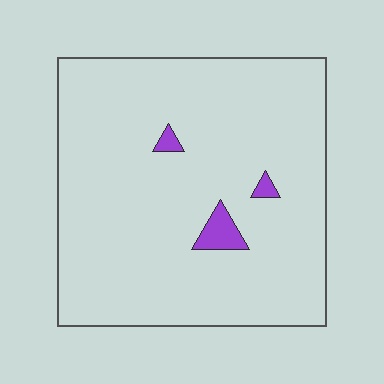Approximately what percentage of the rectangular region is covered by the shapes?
Approximately 5%.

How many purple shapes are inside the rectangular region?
3.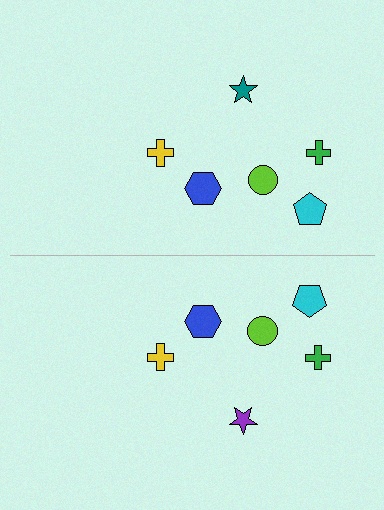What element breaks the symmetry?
The purple star on the bottom side breaks the symmetry — its mirror counterpart is teal.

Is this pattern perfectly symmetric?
No, the pattern is not perfectly symmetric. The purple star on the bottom side breaks the symmetry — its mirror counterpart is teal.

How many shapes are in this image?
There are 12 shapes in this image.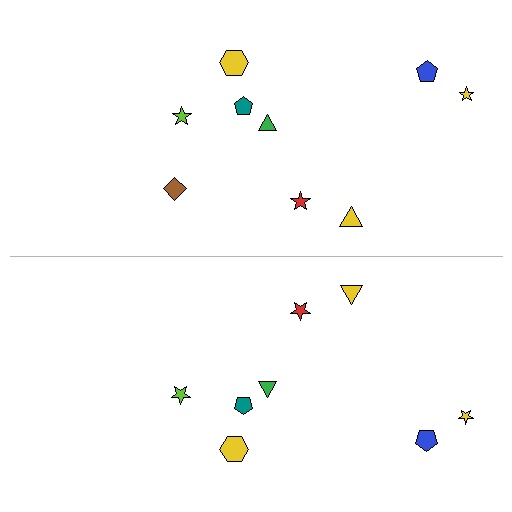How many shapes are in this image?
There are 17 shapes in this image.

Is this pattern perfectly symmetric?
No, the pattern is not perfectly symmetric. A brown diamond is missing from the bottom side.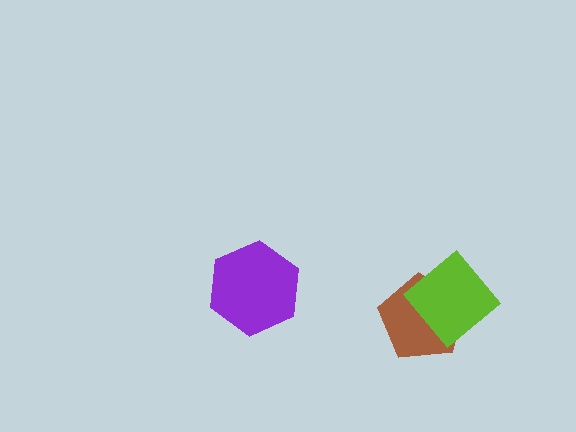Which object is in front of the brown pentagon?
The lime diamond is in front of the brown pentagon.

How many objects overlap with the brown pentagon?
1 object overlaps with the brown pentagon.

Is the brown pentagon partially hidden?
Yes, it is partially covered by another shape.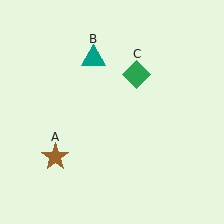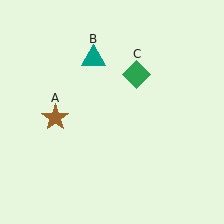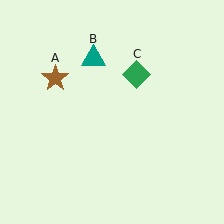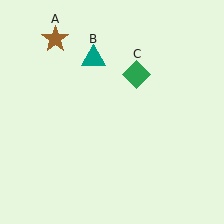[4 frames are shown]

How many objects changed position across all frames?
1 object changed position: brown star (object A).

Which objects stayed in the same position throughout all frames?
Teal triangle (object B) and green diamond (object C) remained stationary.